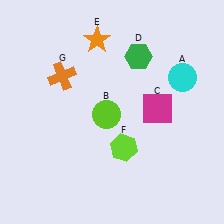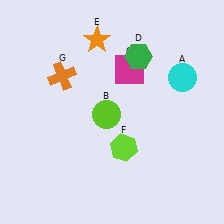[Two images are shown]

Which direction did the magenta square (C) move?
The magenta square (C) moved up.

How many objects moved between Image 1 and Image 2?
1 object moved between the two images.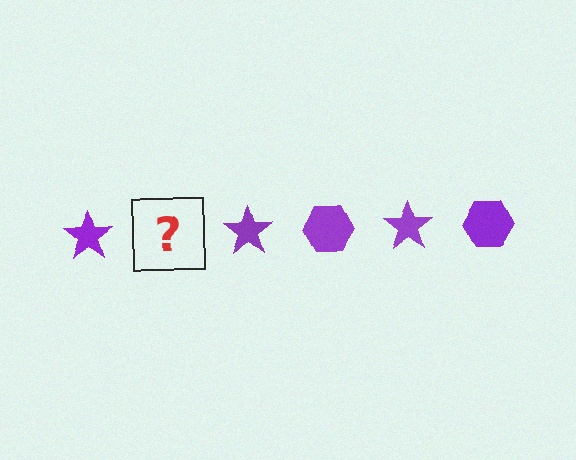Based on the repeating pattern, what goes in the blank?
The blank should be a purple hexagon.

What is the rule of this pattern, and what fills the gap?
The rule is that the pattern cycles through star, hexagon shapes in purple. The gap should be filled with a purple hexagon.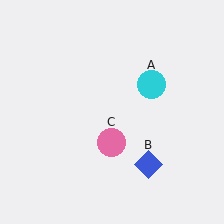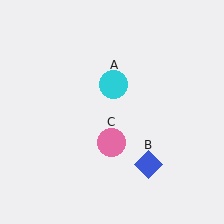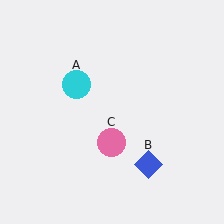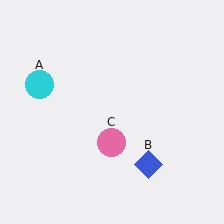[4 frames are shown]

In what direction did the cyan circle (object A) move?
The cyan circle (object A) moved left.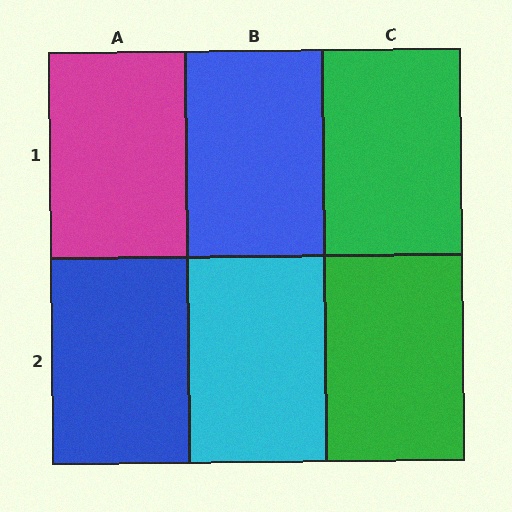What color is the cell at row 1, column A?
Magenta.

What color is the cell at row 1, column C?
Green.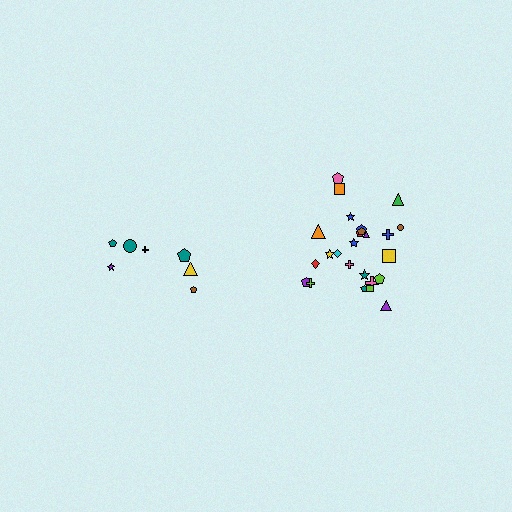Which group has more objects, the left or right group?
The right group.